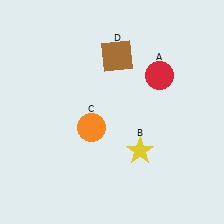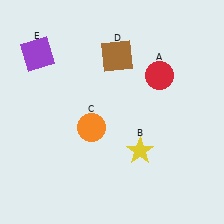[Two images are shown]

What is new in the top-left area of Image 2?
A purple square (E) was added in the top-left area of Image 2.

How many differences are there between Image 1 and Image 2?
There is 1 difference between the two images.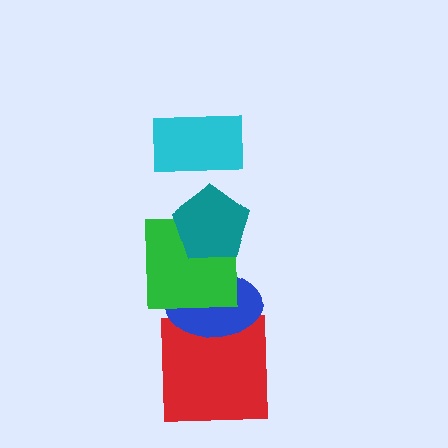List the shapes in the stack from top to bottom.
From top to bottom: the cyan rectangle, the teal pentagon, the green square, the blue ellipse, the red square.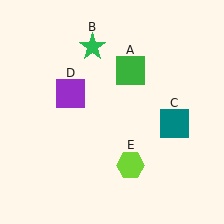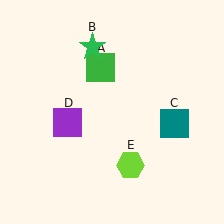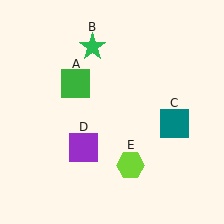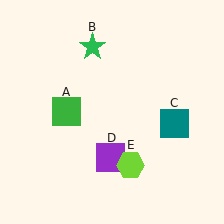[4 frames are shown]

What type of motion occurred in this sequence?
The green square (object A), purple square (object D) rotated counterclockwise around the center of the scene.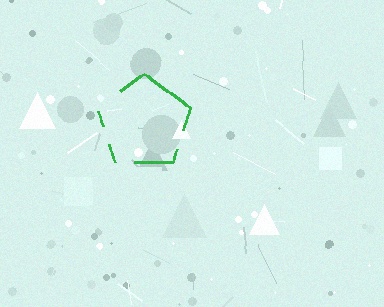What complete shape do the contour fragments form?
The contour fragments form a pentagon.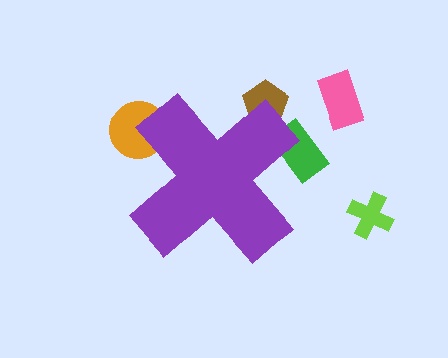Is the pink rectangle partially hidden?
No, the pink rectangle is fully visible.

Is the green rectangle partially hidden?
Yes, the green rectangle is partially hidden behind the purple cross.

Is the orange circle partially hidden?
Yes, the orange circle is partially hidden behind the purple cross.